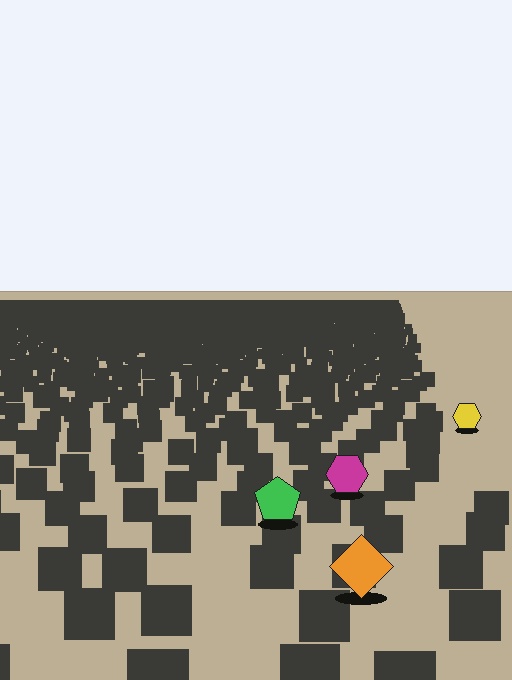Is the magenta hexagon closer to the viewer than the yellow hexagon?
Yes. The magenta hexagon is closer — you can tell from the texture gradient: the ground texture is coarser near it.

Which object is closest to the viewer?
The orange diamond is closest. The texture marks near it are larger and more spread out.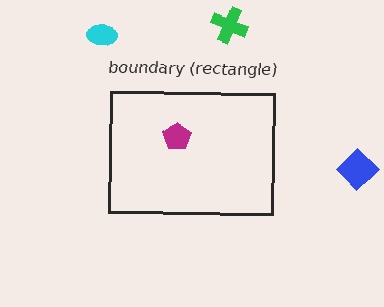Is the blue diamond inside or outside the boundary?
Outside.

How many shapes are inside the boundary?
1 inside, 3 outside.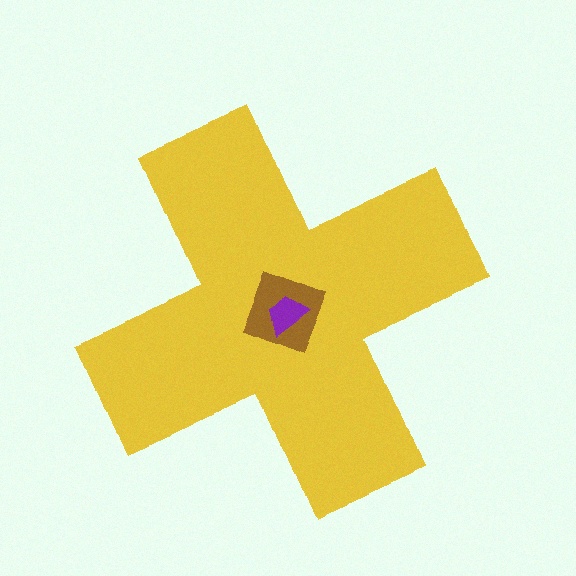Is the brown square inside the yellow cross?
Yes.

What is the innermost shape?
The purple trapezoid.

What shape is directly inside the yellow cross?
The brown square.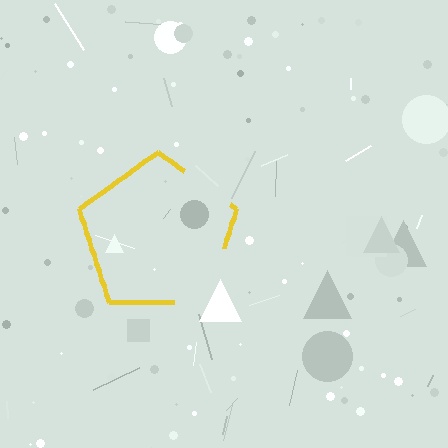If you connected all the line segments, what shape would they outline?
They would outline a pentagon.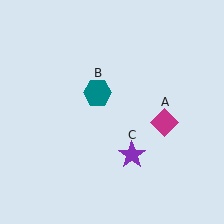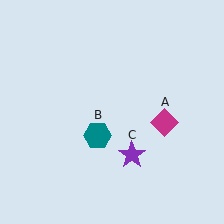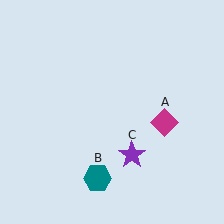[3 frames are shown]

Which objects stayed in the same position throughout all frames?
Magenta diamond (object A) and purple star (object C) remained stationary.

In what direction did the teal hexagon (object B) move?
The teal hexagon (object B) moved down.